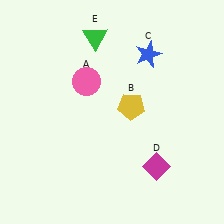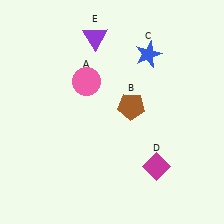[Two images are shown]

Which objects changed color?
B changed from yellow to brown. E changed from green to purple.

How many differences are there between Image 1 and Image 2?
There are 2 differences between the two images.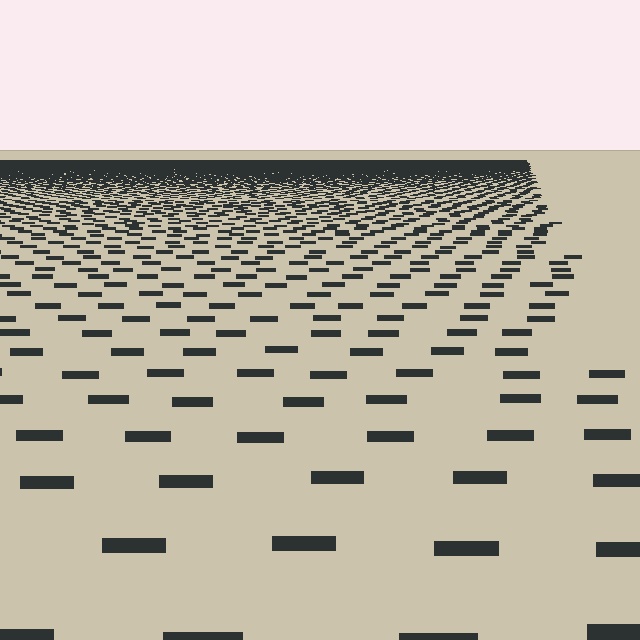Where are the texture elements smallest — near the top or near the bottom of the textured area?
Near the top.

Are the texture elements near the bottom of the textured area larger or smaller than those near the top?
Larger. Near the bottom, elements are closer to the viewer and appear at a bigger on-screen size.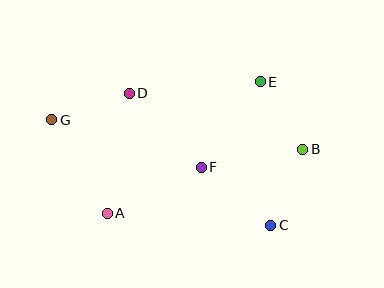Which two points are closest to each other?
Points B and E are closest to each other.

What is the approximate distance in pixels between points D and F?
The distance between D and F is approximately 103 pixels.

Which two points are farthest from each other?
Points B and G are farthest from each other.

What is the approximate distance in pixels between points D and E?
The distance between D and E is approximately 131 pixels.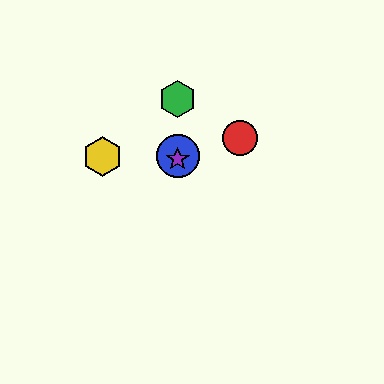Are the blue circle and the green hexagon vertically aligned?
Yes, both are at x≈178.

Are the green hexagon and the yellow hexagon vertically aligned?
No, the green hexagon is at x≈178 and the yellow hexagon is at x≈102.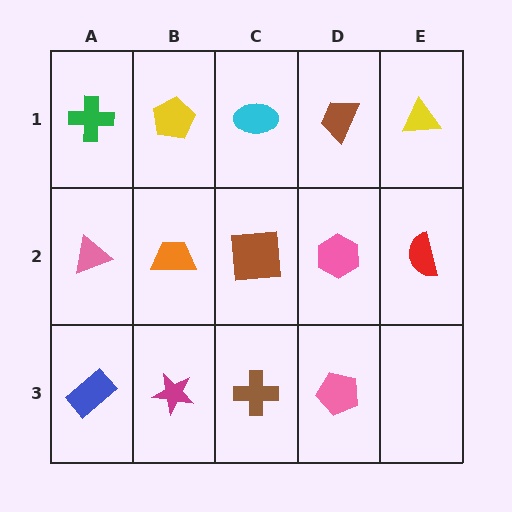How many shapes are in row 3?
4 shapes.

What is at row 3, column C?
A brown cross.